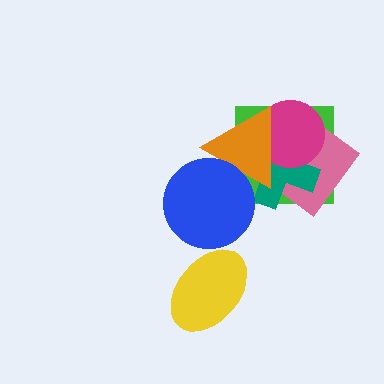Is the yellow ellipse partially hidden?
No, no other shape covers it.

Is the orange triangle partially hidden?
Yes, it is partially covered by another shape.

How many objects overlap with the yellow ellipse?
0 objects overlap with the yellow ellipse.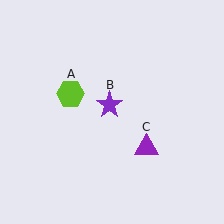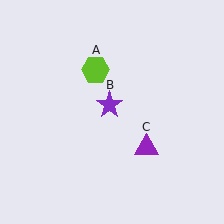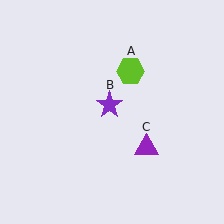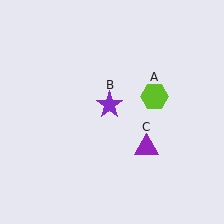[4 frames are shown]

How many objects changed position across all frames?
1 object changed position: lime hexagon (object A).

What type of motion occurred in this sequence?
The lime hexagon (object A) rotated clockwise around the center of the scene.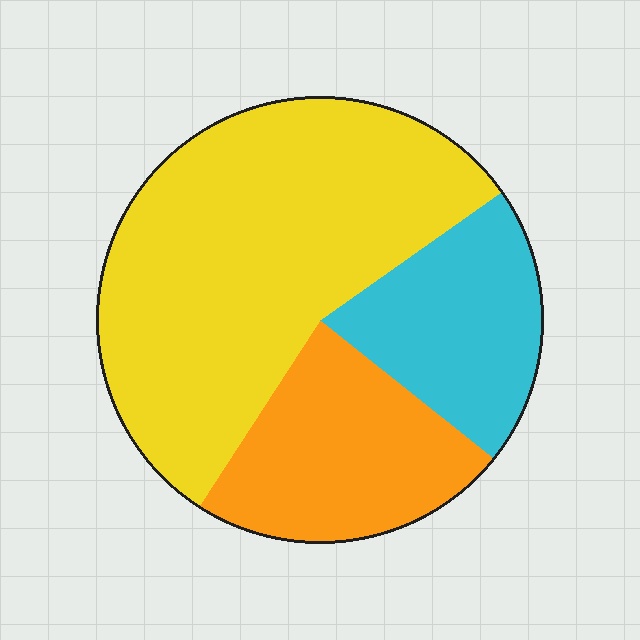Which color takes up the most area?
Yellow, at roughly 55%.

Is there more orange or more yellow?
Yellow.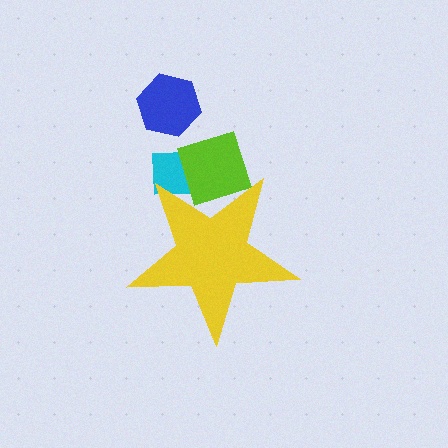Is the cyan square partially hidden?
Yes, the cyan square is partially hidden behind the yellow star.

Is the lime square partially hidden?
Yes, the lime square is partially hidden behind the yellow star.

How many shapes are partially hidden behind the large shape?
2 shapes are partially hidden.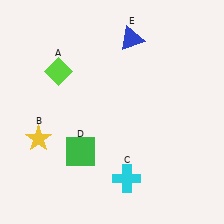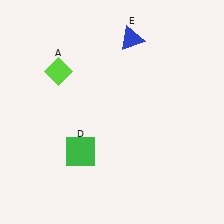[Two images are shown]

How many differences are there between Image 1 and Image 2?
There are 2 differences between the two images.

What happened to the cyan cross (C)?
The cyan cross (C) was removed in Image 2. It was in the bottom-right area of Image 1.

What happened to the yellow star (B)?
The yellow star (B) was removed in Image 2. It was in the bottom-left area of Image 1.